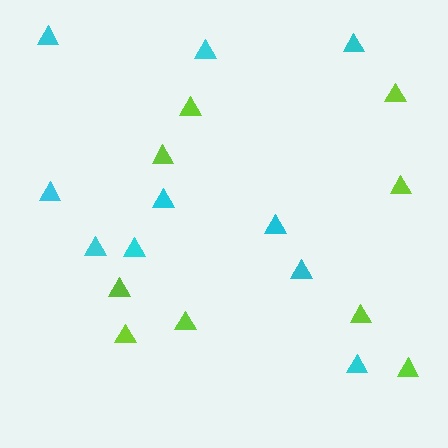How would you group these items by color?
There are 2 groups: one group of cyan triangles (10) and one group of lime triangles (9).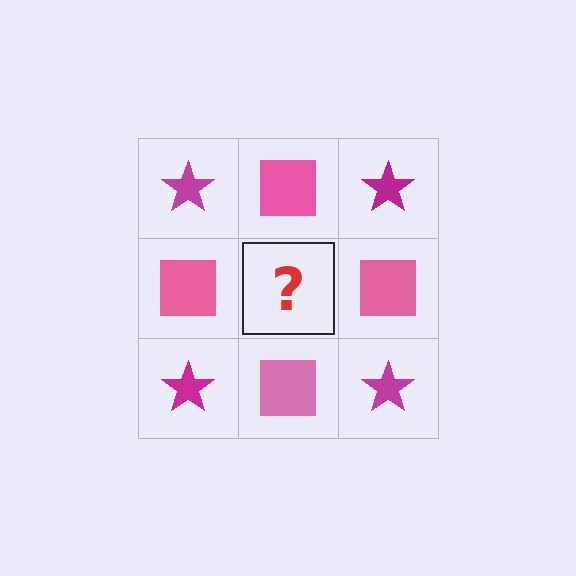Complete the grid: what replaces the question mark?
The question mark should be replaced with a magenta star.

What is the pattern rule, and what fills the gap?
The rule is that it alternates magenta star and pink square in a checkerboard pattern. The gap should be filled with a magenta star.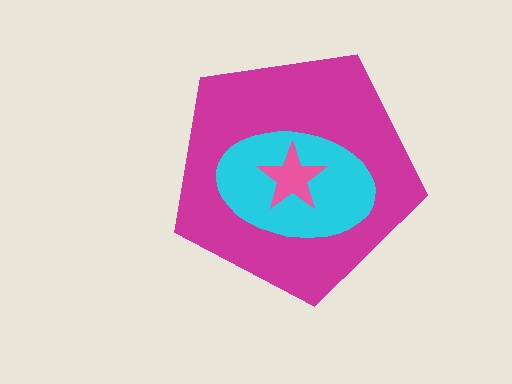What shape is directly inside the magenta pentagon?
The cyan ellipse.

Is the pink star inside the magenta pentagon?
Yes.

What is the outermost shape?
The magenta pentagon.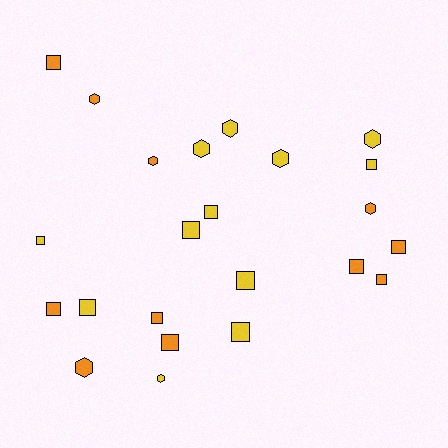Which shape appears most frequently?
Square, with 14 objects.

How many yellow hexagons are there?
There are 5 yellow hexagons.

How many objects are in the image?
There are 23 objects.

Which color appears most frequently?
Yellow, with 12 objects.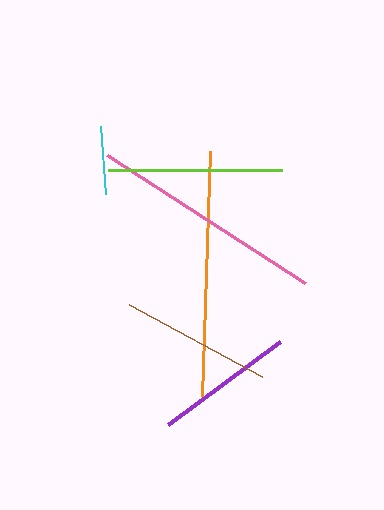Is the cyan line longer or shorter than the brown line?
The brown line is longer than the cyan line.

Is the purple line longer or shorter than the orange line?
The orange line is longer than the purple line.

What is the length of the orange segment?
The orange segment is approximately 244 pixels long.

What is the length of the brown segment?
The brown segment is approximately 151 pixels long.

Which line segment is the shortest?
The cyan line is the shortest at approximately 68 pixels.